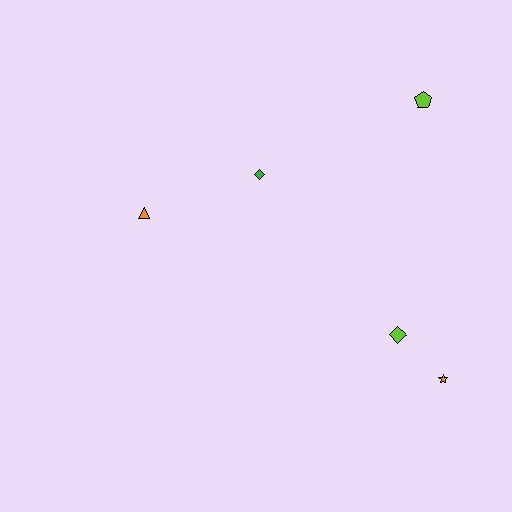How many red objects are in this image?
There are no red objects.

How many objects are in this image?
There are 5 objects.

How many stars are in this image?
There is 1 star.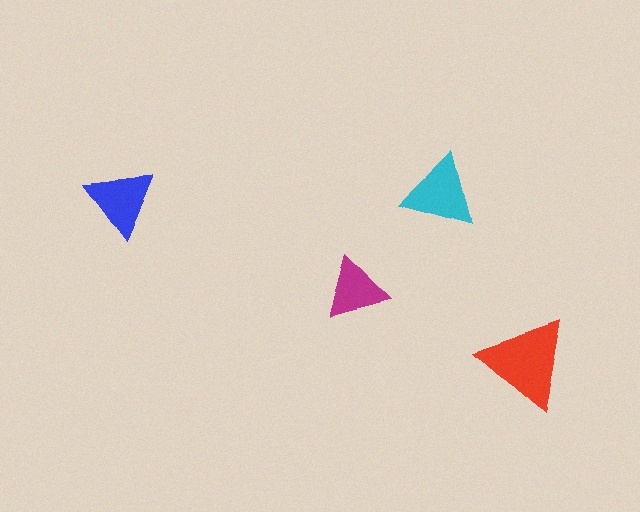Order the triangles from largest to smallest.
the red one, the cyan one, the blue one, the magenta one.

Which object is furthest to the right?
The red triangle is rightmost.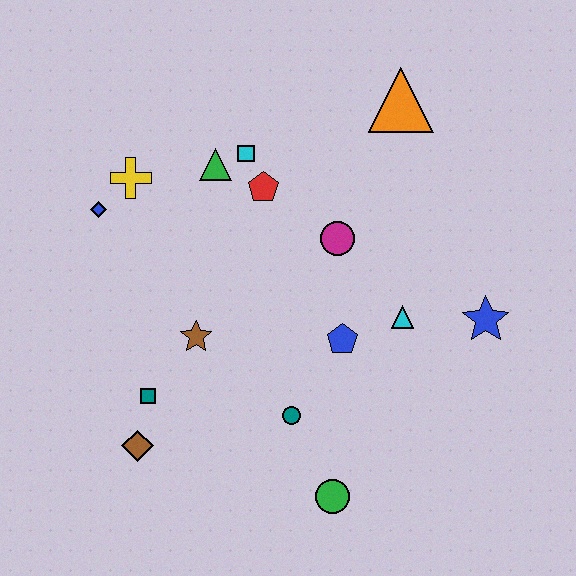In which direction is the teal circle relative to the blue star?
The teal circle is to the left of the blue star.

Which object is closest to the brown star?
The teal square is closest to the brown star.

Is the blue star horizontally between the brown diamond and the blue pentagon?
No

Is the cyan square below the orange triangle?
Yes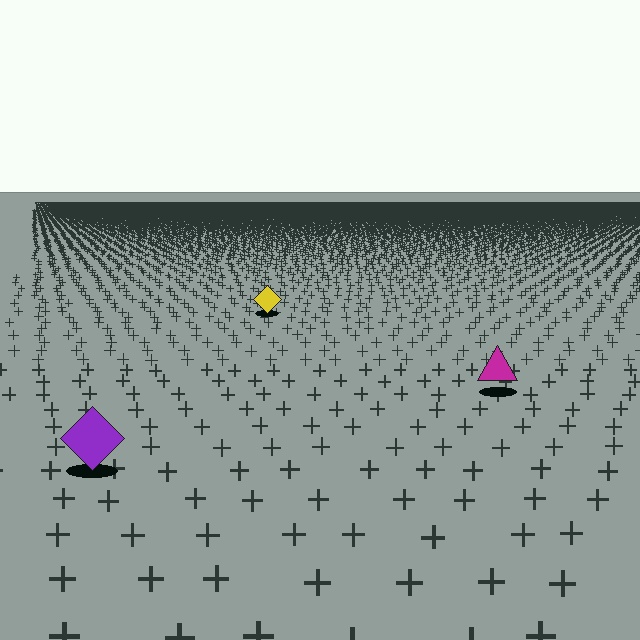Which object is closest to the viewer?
The purple diamond is closest. The texture marks near it are larger and more spread out.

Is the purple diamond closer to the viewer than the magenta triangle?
Yes. The purple diamond is closer — you can tell from the texture gradient: the ground texture is coarser near it.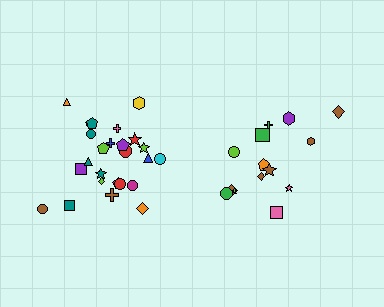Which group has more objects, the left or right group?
The left group.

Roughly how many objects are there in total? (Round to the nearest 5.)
Roughly 40 objects in total.